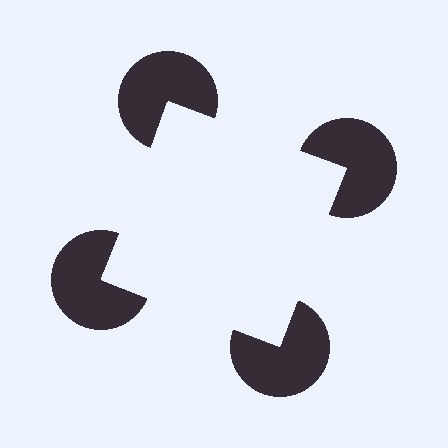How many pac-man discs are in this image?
There are 4 — one at each vertex of the illusory square.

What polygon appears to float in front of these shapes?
An illusory square — its edges are inferred from the aligned wedge cuts in the pac-man discs, not physically drawn.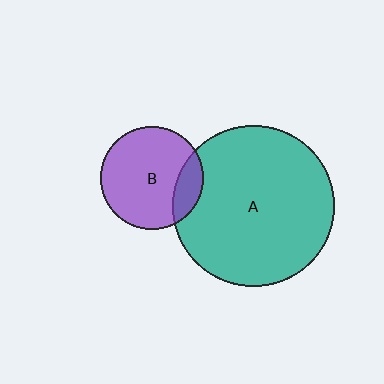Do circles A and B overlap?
Yes.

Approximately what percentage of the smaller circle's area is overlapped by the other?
Approximately 15%.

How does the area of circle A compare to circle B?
Approximately 2.5 times.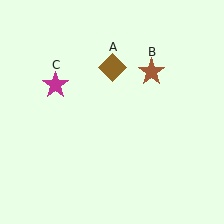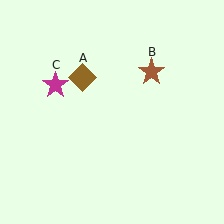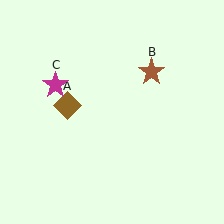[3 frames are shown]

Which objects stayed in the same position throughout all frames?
Brown star (object B) and magenta star (object C) remained stationary.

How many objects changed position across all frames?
1 object changed position: brown diamond (object A).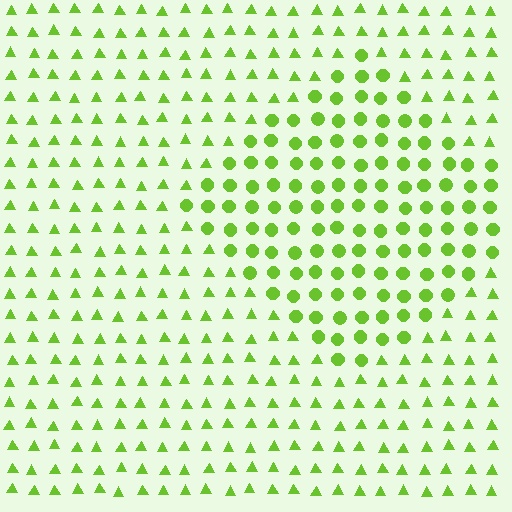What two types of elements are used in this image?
The image uses circles inside the diamond region and triangles outside it.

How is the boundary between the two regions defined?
The boundary is defined by a change in element shape: circles inside vs. triangles outside. All elements share the same color and spacing.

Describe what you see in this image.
The image is filled with small lime elements arranged in a uniform grid. A diamond-shaped region contains circles, while the surrounding area contains triangles. The boundary is defined purely by the change in element shape.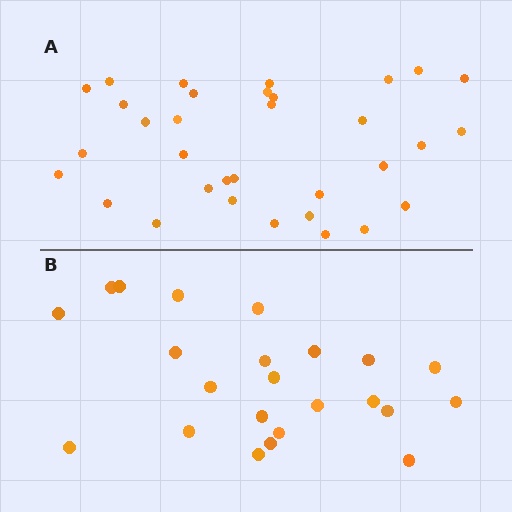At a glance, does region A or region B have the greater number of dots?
Region A (the top region) has more dots.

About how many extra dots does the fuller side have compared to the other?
Region A has roughly 10 or so more dots than region B.